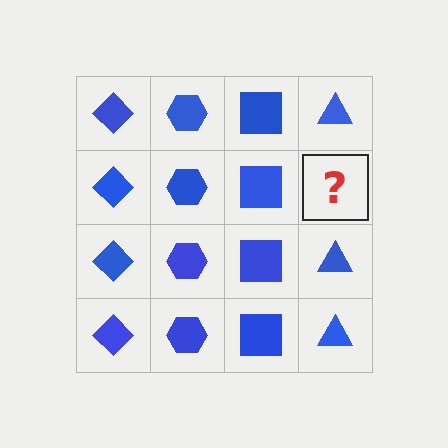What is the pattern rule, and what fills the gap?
The rule is that each column has a consistent shape. The gap should be filled with a blue triangle.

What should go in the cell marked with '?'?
The missing cell should contain a blue triangle.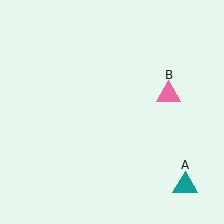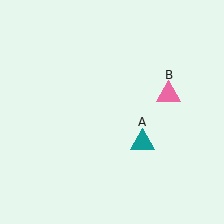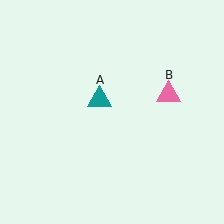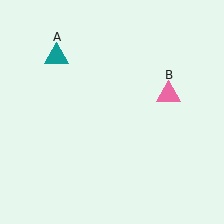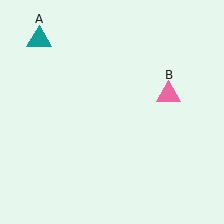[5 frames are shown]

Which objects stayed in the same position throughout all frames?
Pink triangle (object B) remained stationary.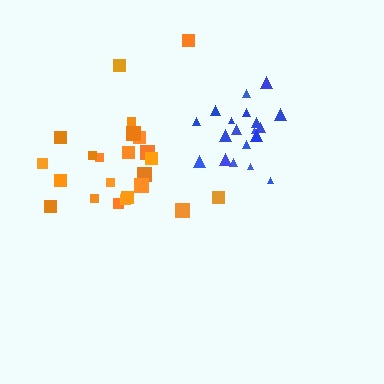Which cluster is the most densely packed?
Blue.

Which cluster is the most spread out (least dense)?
Orange.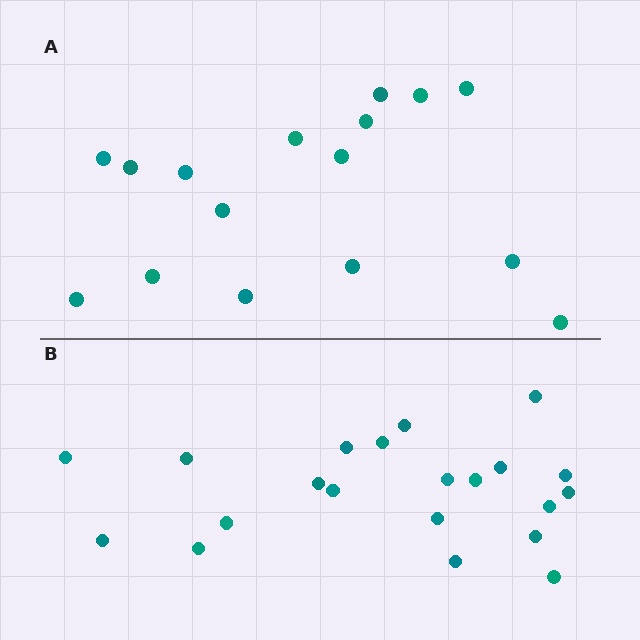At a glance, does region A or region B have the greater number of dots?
Region B (the bottom region) has more dots.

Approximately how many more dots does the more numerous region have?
Region B has about 5 more dots than region A.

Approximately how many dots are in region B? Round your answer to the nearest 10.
About 20 dots. (The exact count is 21, which rounds to 20.)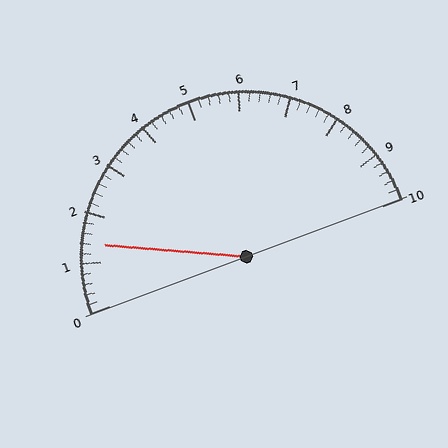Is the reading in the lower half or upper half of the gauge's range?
The reading is in the lower half of the range (0 to 10).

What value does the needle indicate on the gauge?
The needle indicates approximately 1.4.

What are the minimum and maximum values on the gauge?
The gauge ranges from 0 to 10.